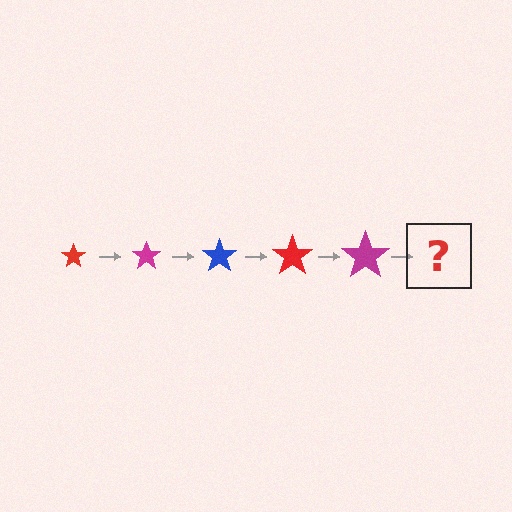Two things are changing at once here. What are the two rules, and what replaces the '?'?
The two rules are that the star grows larger each step and the color cycles through red, magenta, and blue. The '?' should be a blue star, larger than the previous one.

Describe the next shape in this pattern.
It should be a blue star, larger than the previous one.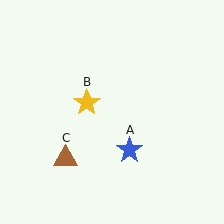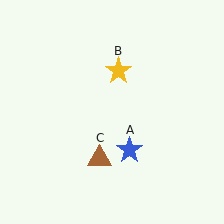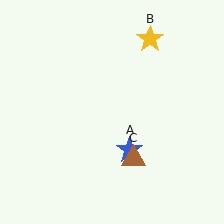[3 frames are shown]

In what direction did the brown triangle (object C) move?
The brown triangle (object C) moved right.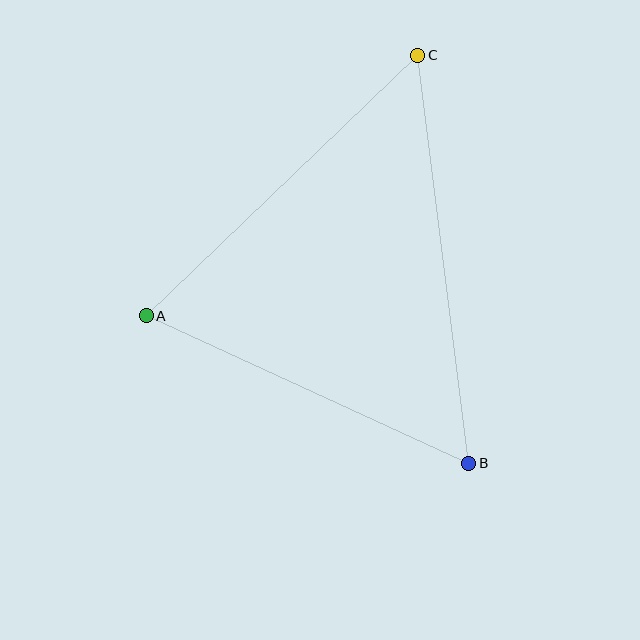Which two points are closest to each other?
Points A and B are closest to each other.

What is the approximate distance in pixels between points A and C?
The distance between A and C is approximately 376 pixels.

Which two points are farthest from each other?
Points B and C are farthest from each other.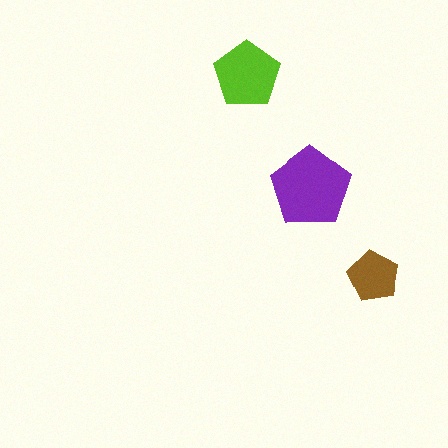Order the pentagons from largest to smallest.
the purple one, the lime one, the brown one.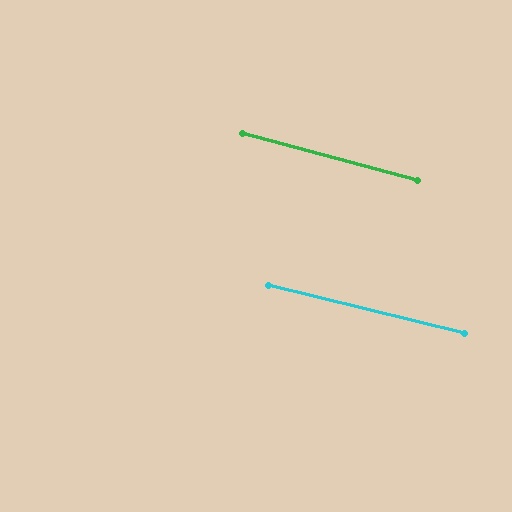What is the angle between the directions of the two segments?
Approximately 2 degrees.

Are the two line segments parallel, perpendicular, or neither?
Parallel — their directions differ by only 1.6°.